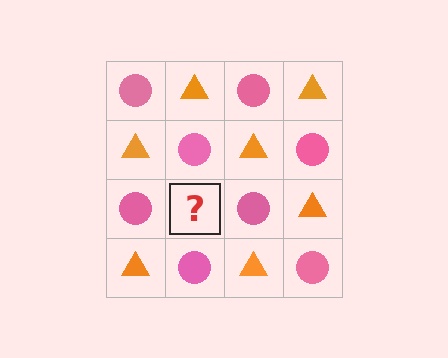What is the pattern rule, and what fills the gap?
The rule is that it alternates pink circle and orange triangle in a checkerboard pattern. The gap should be filled with an orange triangle.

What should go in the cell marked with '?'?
The missing cell should contain an orange triangle.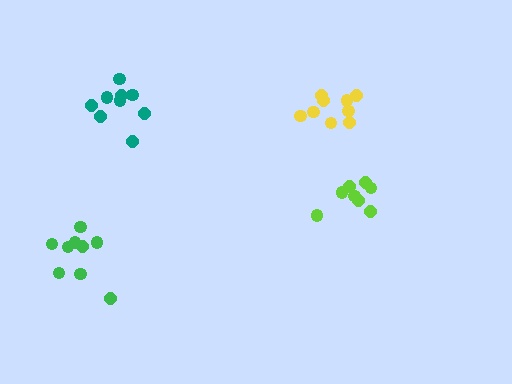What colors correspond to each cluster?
The clusters are colored: green, lime, yellow, teal.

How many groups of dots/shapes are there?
There are 4 groups.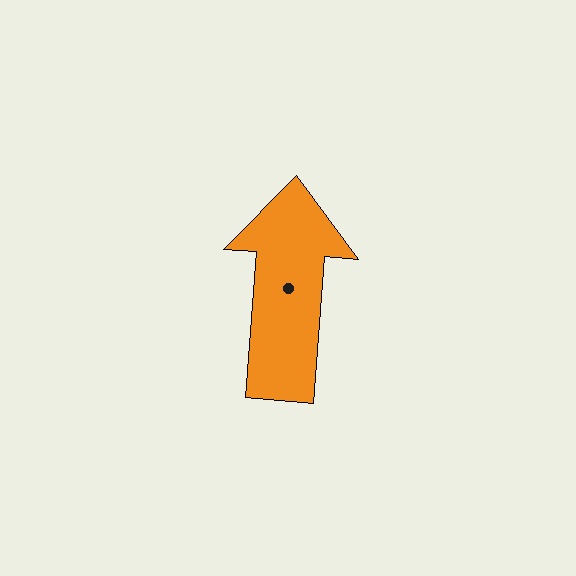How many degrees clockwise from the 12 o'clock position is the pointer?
Approximately 4 degrees.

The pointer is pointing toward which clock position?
Roughly 12 o'clock.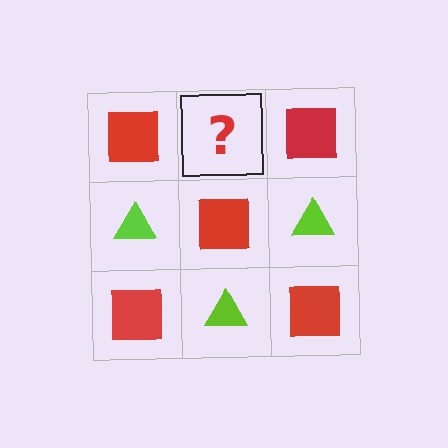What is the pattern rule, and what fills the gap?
The rule is that it alternates red square and lime triangle in a checkerboard pattern. The gap should be filled with a lime triangle.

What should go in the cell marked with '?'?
The missing cell should contain a lime triangle.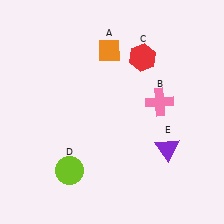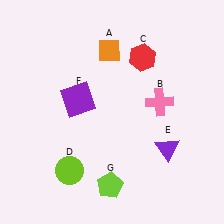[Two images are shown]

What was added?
A purple square (F), a lime pentagon (G) were added in Image 2.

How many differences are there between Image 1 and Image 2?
There are 2 differences between the two images.